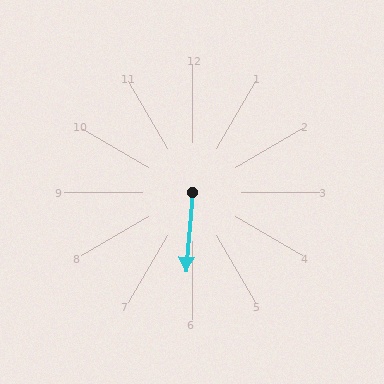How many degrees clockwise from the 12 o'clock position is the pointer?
Approximately 185 degrees.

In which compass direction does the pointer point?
South.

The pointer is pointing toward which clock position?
Roughly 6 o'clock.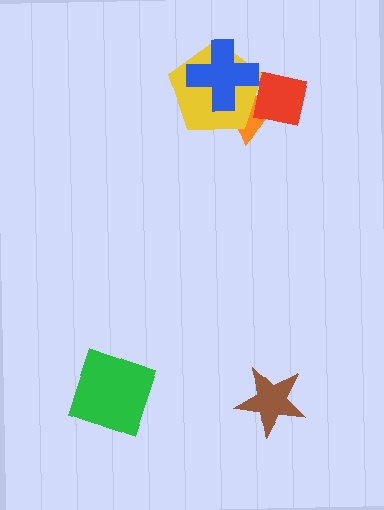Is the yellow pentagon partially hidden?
Yes, it is partially covered by another shape.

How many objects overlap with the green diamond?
0 objects overlap with the green diamond.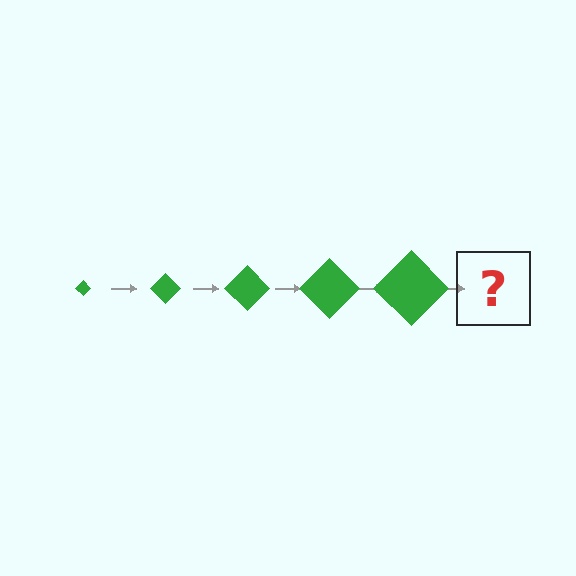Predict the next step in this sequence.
The next step is a green diamond, larger than the previous one.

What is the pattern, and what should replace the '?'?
The pattern is that the diamond gets progressively larger each step. The '?' should be a green diamond, larger than the previous one.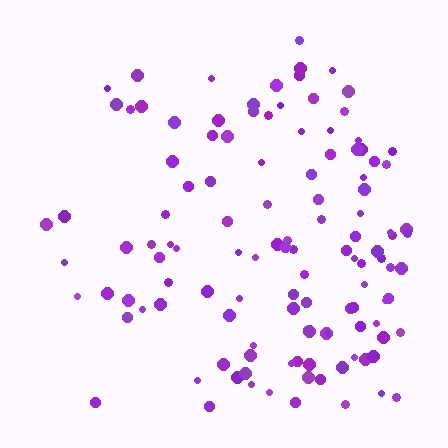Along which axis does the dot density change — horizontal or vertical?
Horizontal.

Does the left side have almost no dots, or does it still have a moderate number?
Still a moderate number, just noticeably fewer than the right.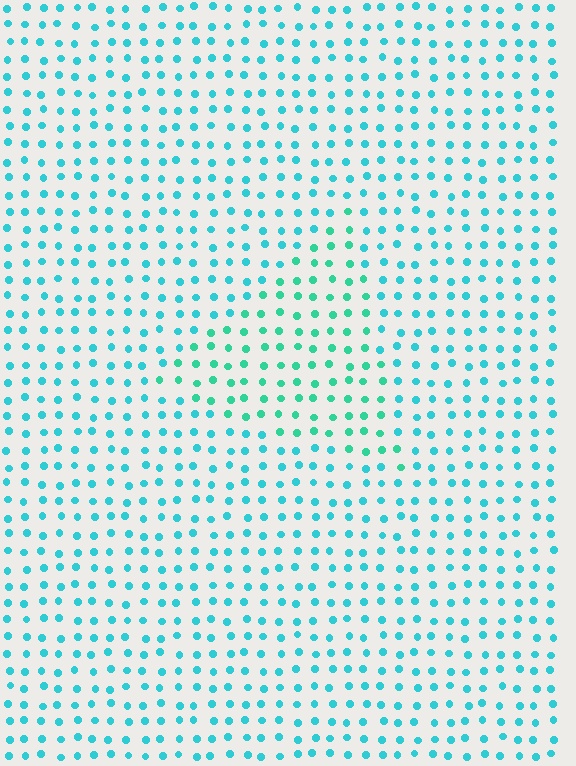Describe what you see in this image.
The image is filled with small cyan elements in a uniform arrangement. A triangle-shaped region is visible where the elements are tinted to a slightly different hue, forming a subtle color boundary.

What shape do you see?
I see a triangle.